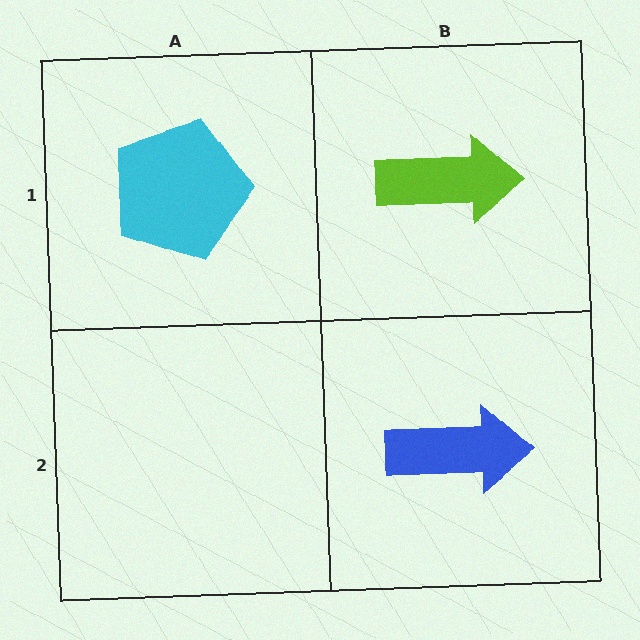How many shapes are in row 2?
1 shape.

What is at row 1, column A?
A cyan pentagon.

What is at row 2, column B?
A blue arrow.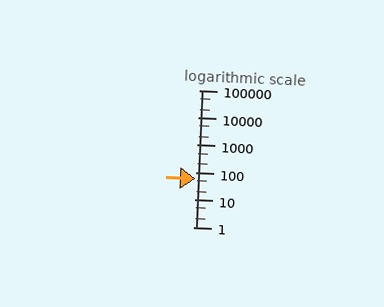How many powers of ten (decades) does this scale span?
The scale spans 5 decades, from 1 to 100000.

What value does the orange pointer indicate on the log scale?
The pointer indicates approximately 60.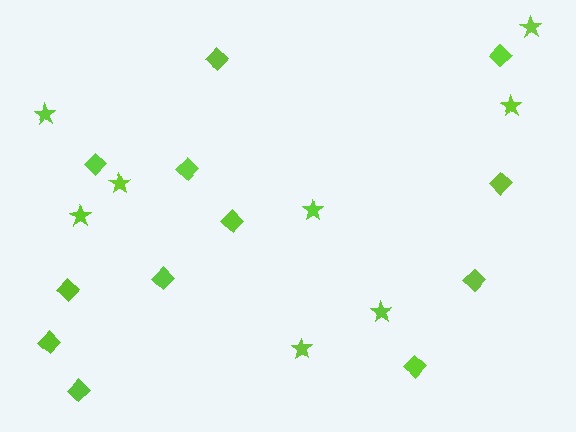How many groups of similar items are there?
There are 2 groups: one group of diamonds (12) and one group of stars (8).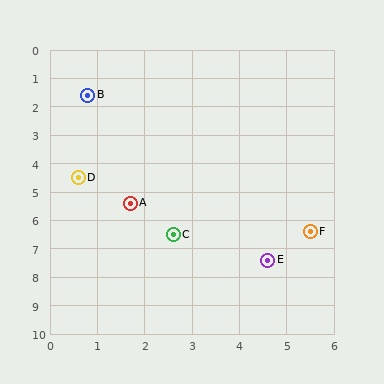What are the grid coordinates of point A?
Point A is at approximately (1.7, 5.4).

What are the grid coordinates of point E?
Point E is at approximately (4.6, 7.4).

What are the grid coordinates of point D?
Point D is at approximately (0.6, 4.5).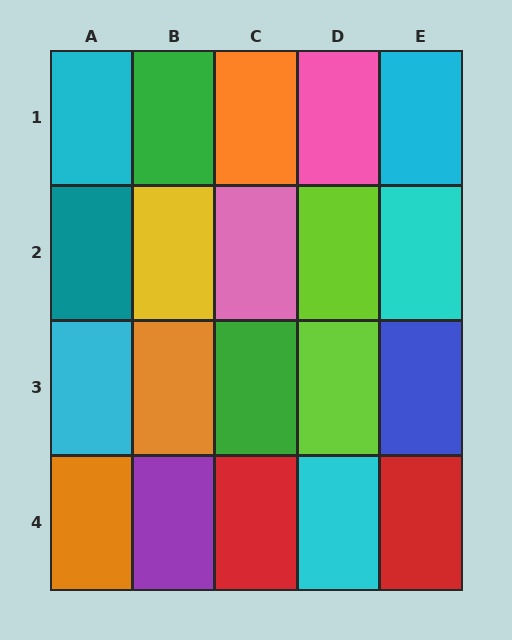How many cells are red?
2 cells are red.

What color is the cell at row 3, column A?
Cyan.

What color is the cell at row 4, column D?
Cyan.